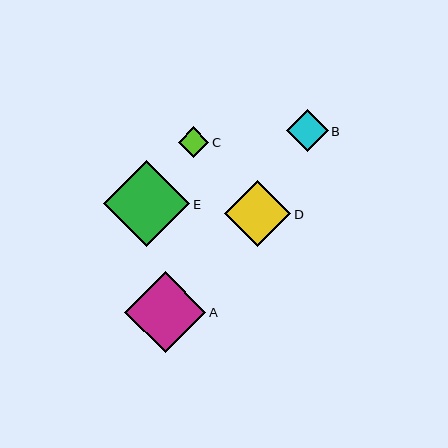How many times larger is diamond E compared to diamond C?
Diamond E is approximately 2.8 times the size of diamond C.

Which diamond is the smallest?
Diamond C is the smallest with a size of approximately 31 pixels.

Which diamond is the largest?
Diamond E is the largest with a size of approximately 86 pixels.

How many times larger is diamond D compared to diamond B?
Diamond D is approximately 1.6 times the size of diamond B.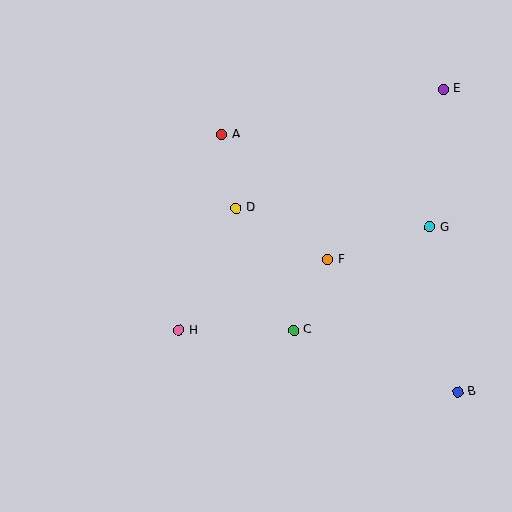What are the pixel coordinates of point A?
Point A is at (222, 134).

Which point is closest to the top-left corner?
Point A is closest to the top-left corner.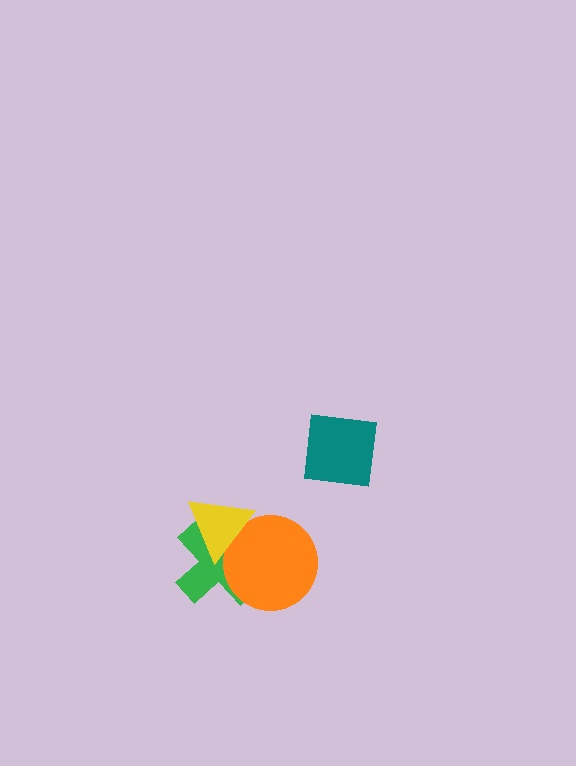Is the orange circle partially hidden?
Yes, it is partially covered by another shape.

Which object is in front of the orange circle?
The yellow triangle is in front of the orange circle.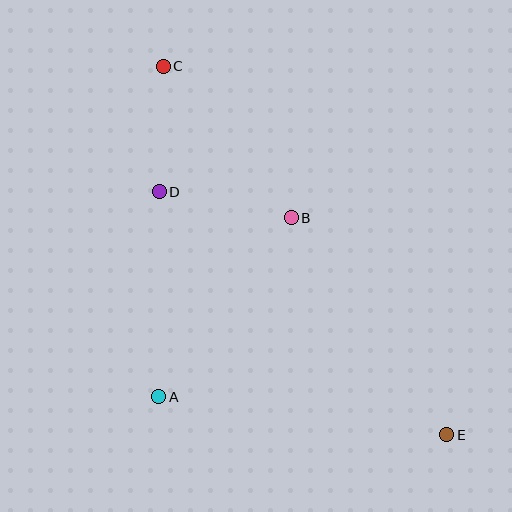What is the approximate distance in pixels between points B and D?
The distance between B and D is approximately 134 pixels.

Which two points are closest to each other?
Points C and D are closest to each other.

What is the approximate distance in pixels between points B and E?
The distance between B and E is approximately 267 pixels.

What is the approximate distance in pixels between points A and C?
The distance between A and C is approximately 331 pixels.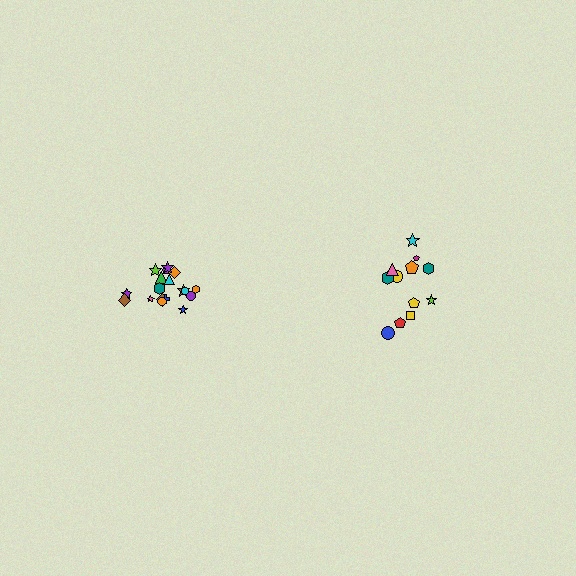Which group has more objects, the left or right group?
The left group.